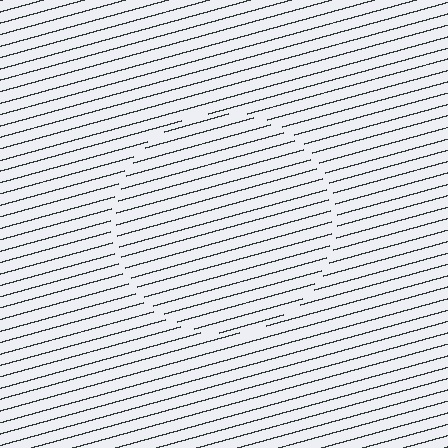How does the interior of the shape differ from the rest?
The interior of the shape contains the same grating, shifted by half a period — the contour is defined by the phase discontinuity where line-ends from the inner and outer gratings abut.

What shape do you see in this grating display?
An illusory circle. The interior of the shape contains the same grating, shifted by half a period — the contour is defined by the phase discontinuity where line-ends from the inner and outer gratings abut.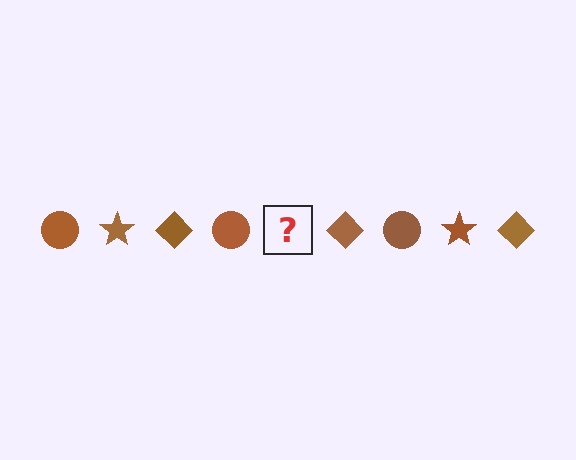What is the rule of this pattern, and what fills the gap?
The rule is that the pattern cycles through circle, star, diamond shapes in brown. The gap should be filled with a brown star.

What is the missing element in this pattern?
The missing element is a brown star.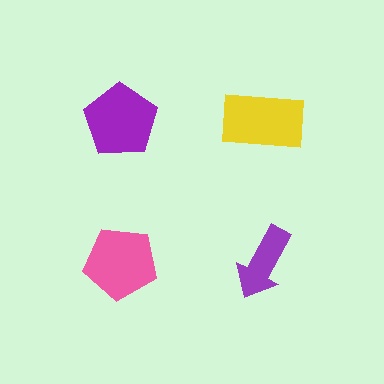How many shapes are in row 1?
2 shapes.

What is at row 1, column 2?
A yellow rectangle.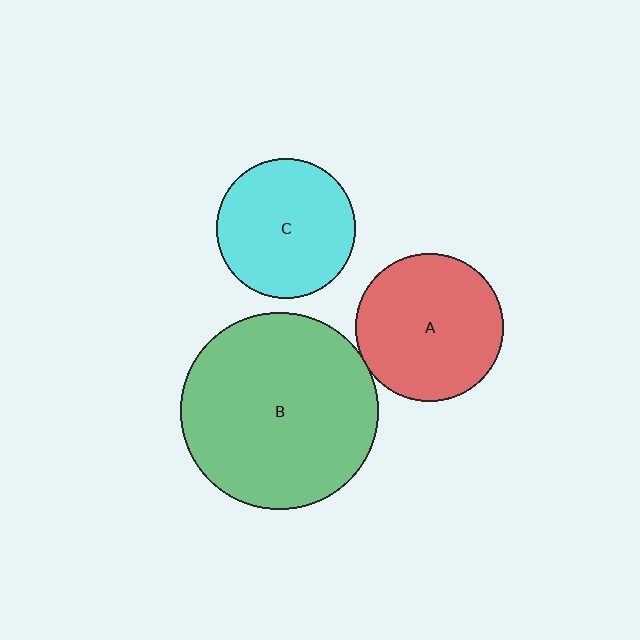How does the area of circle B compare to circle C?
Approximately 2.0 times.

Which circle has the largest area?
Circle B (green).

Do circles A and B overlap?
Yes.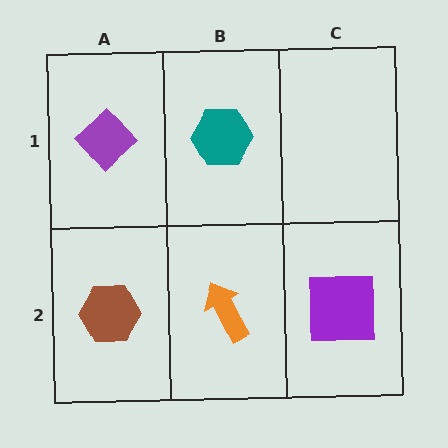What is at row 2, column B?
An orange arrow.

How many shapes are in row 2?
3 shapes.